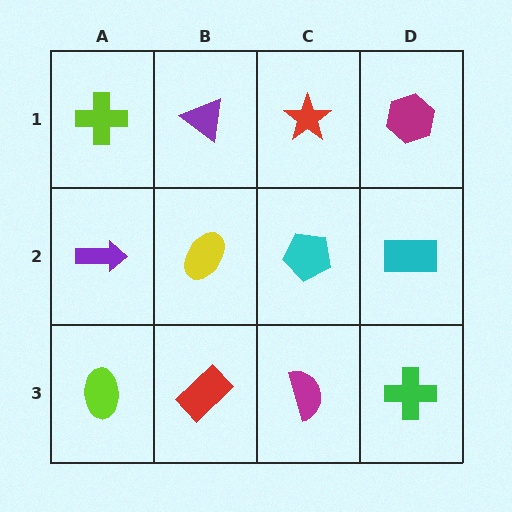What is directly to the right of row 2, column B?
A cyan pentagon.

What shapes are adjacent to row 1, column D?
A cyan rectangle (row 2, column D), a red star (row 1, column C).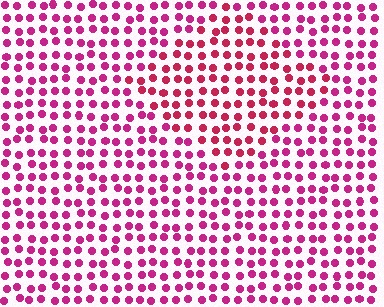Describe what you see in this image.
The image is filled with small magenta elements in a uniform arrangement. A diamond-shaped region is visible where the elements are tinted to a slightly different hue, forming a subtle color boundary.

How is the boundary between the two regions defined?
The boundary is defined purely by a slight shift in hue (about 20 degrees). Spacing, size, and orientation are identical on both sides.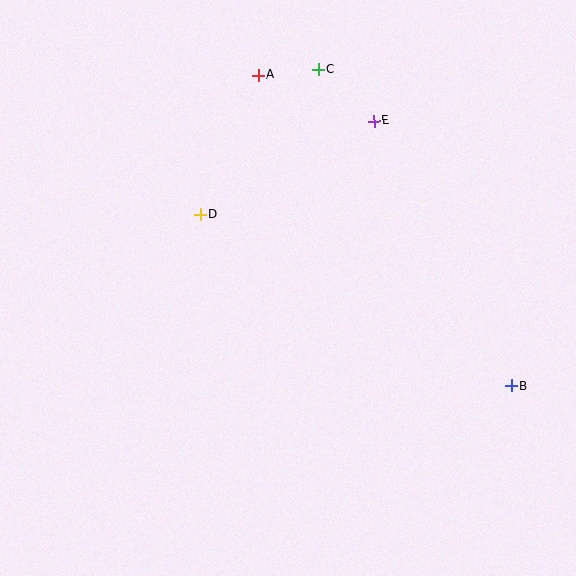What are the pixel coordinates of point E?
Point E is at (374, 121).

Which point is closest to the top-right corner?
Point E is closest to the top-right corner.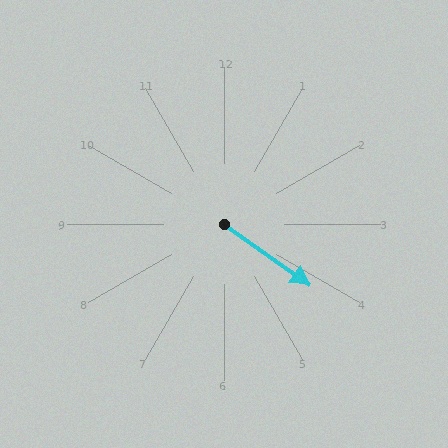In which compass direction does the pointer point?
Southeast.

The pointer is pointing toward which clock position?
Roughly 4 o'clock.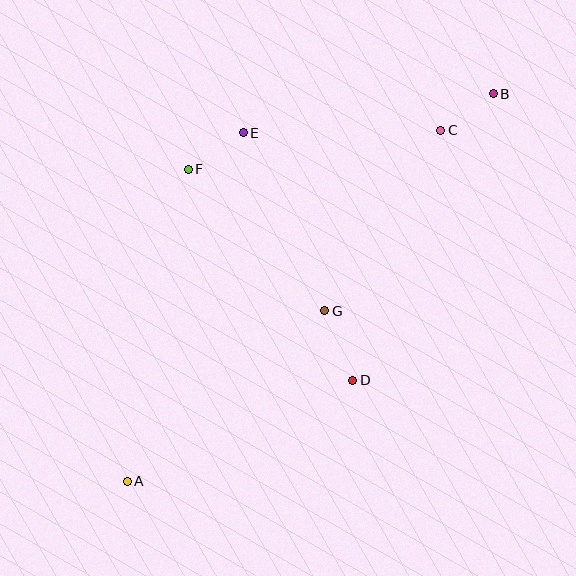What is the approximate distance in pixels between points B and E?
The distance between B and E is approximately 253 pixels.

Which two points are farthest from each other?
Points A and B are farthest from each other.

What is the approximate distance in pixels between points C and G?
The distance between C and G is approximately 215 pixels.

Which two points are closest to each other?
Points B and C are closest to each other.